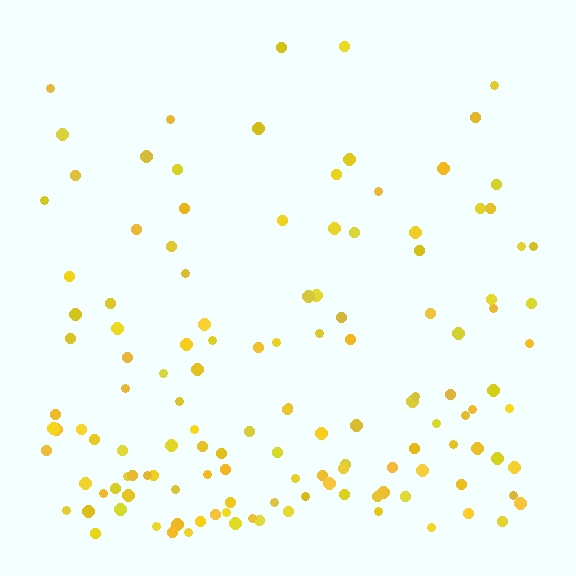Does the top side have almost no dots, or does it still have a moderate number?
Still a moderate number, just noticeably fewer than the bottom.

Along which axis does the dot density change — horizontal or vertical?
Vertical.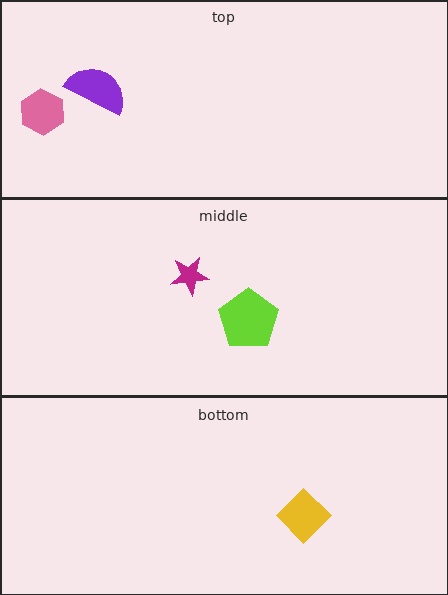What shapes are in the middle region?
The magenta star, the lime pentagon.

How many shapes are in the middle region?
2.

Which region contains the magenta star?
The middle region.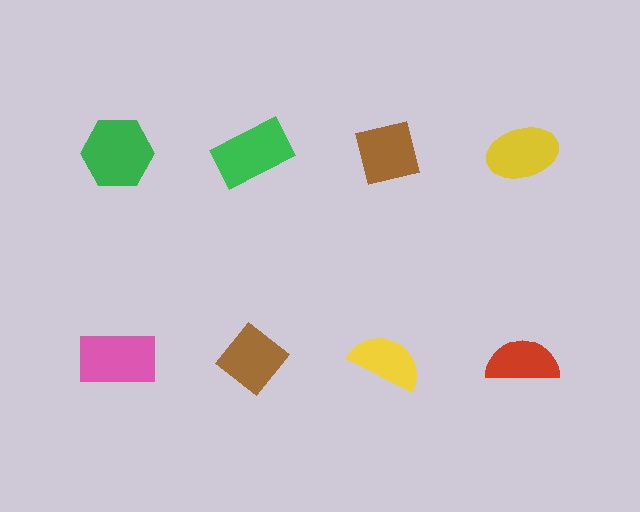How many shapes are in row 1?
4 shapes.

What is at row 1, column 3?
A brown square.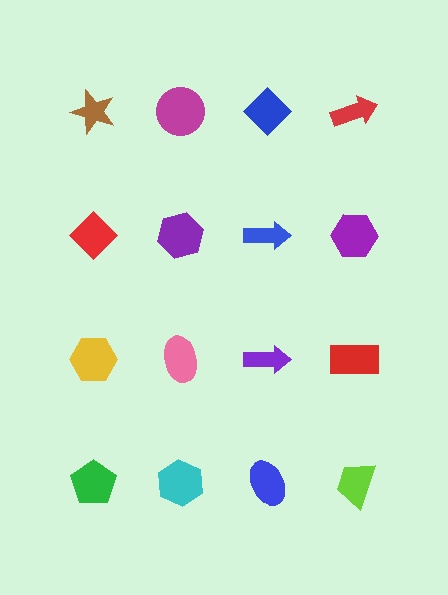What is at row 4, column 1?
A green pentagon.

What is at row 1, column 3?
A blue diamond.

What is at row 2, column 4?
A purple hexagon.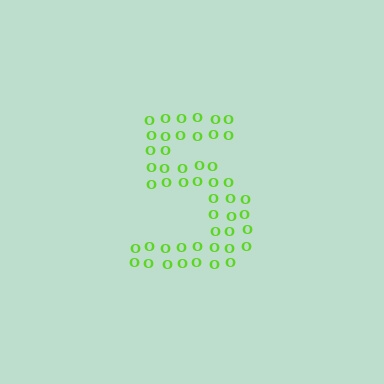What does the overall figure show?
The overall figure shows the digit 5.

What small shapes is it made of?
It is made of small letter O's.